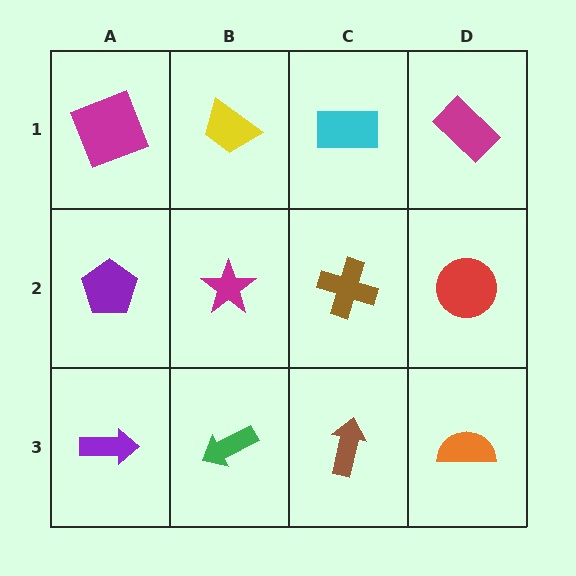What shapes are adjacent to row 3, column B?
A magenta star (row 2, column B), a purple arrow (row 3, column A), a brown arrow (row 3, column C).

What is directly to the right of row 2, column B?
A brown cross.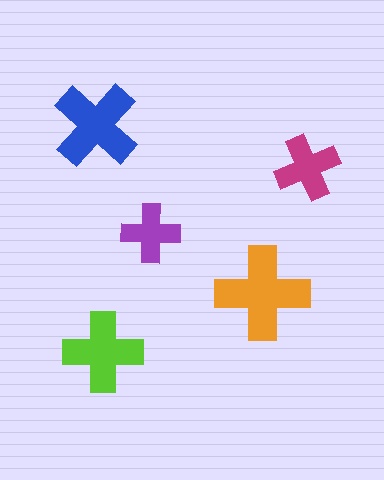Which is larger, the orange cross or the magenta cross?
The orange one.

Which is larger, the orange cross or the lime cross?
The orange one.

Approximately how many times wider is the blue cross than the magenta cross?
About 1.5 times wider.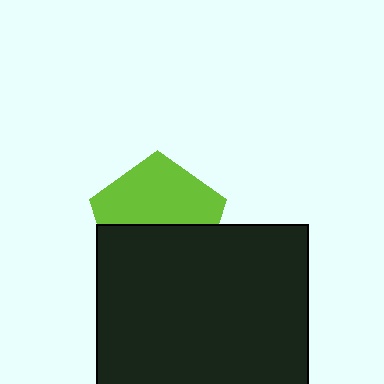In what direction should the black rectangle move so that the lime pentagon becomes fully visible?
The black rectangle should move down. That is the shortest direction to clear the overlap and leave the lime pentagon fully visible.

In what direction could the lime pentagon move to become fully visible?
The lime pentagon could move up. That would shift it out from behind the black rectangle entirely.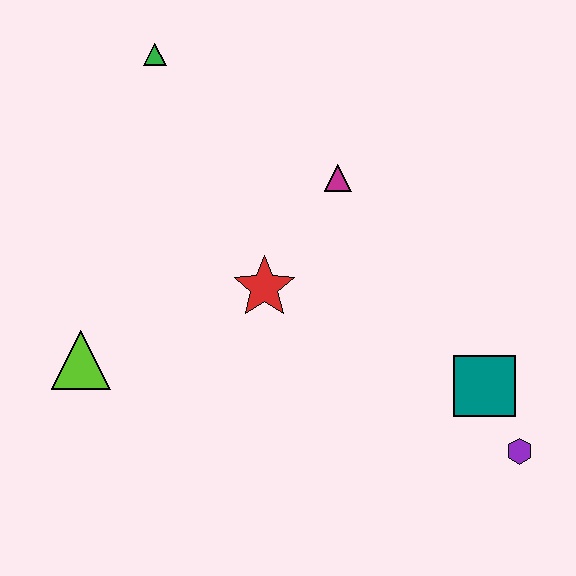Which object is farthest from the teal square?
The green triangle is farthest from the teal square.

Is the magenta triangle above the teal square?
Yes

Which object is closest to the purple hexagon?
The teal square is closest to the purple hexagon.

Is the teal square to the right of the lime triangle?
Yes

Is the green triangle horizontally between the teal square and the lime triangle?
Yes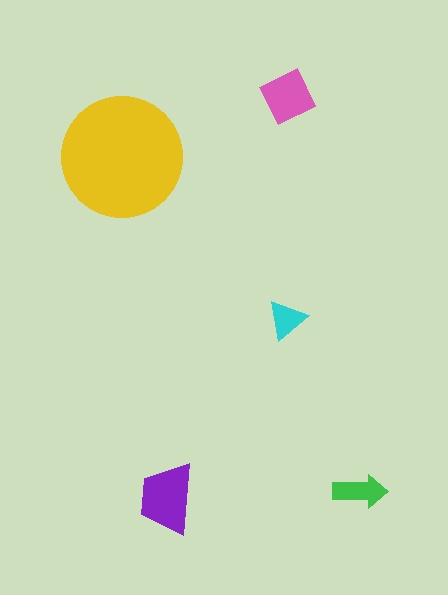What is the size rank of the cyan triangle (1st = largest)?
5th.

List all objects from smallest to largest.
The cyan triangle, the green arrow, the pink diamond, the purple trapezoid, the yellow circle.